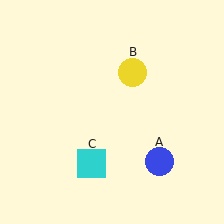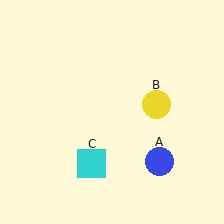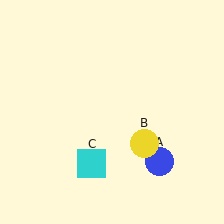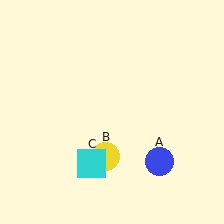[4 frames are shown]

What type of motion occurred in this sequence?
The yellow circle (object B) rotated clockwise around the center of the scene.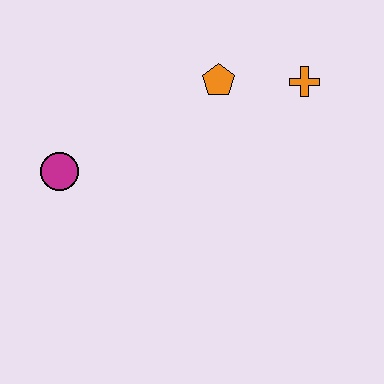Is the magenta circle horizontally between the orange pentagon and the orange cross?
No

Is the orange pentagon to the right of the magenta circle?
Yes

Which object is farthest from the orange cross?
The magenta circle is farthest from the orange cross.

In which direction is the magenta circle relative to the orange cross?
The magenta circle is to the left of the orange cross.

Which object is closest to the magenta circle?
The orange pentagon is closest to the magenta circle.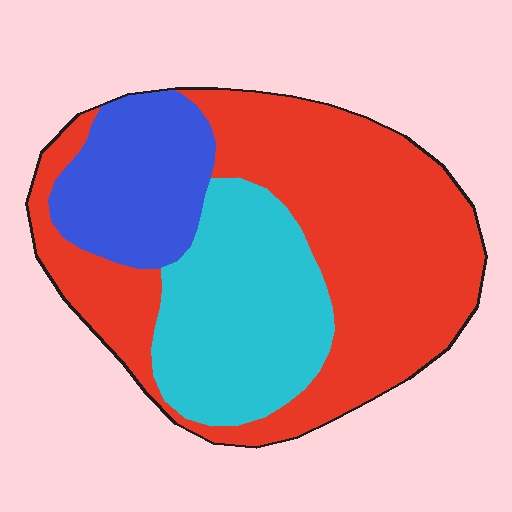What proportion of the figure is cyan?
Cyan takes up about one quarter (1/4) of the figure.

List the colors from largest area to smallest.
From largest to smallest: red, cyan, blue.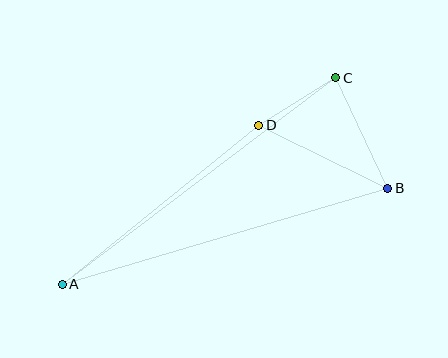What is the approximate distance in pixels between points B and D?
The distance between B and D is approximately 144 pixels.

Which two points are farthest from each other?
Points A and C are farthest from each other.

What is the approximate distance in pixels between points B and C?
The distance between B and C is approximately 122 pixels.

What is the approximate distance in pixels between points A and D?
The distance between A and D is approximately 253 pixels.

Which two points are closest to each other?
Points C and D are closest to each other.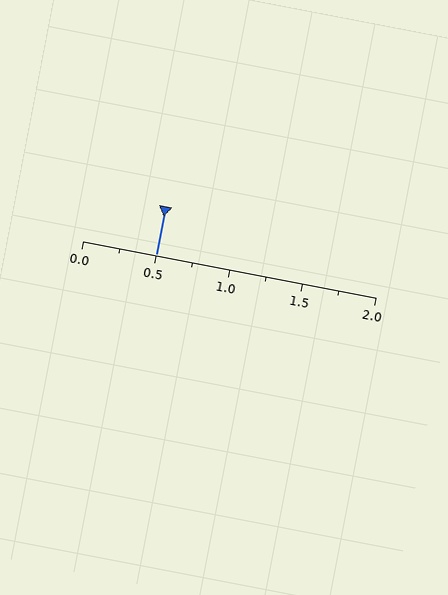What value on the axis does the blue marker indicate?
The marker indicates approximately 0.5.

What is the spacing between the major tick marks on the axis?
The major ticks are spaced 0.5 apart.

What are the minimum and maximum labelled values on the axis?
The axis runs from 0.0 to 2.0.